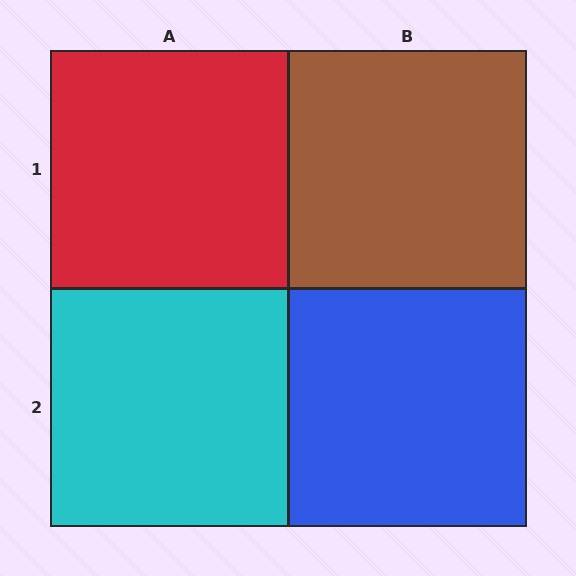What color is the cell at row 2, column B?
Blue.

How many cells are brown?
1 cell is brown.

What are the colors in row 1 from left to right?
Red, brown.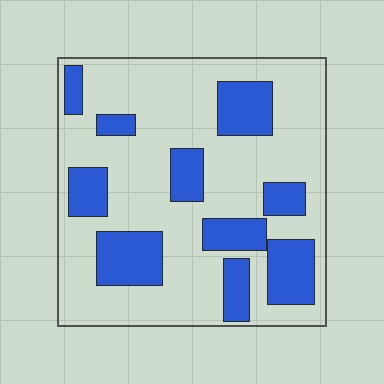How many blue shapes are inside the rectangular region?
10.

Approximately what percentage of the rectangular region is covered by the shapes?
Approximately 30%.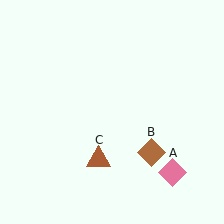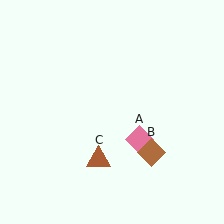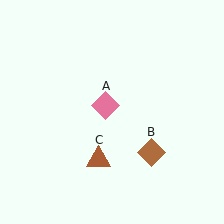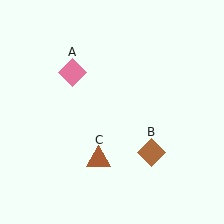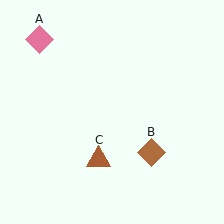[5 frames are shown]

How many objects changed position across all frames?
1 object changed position: pink diamond (object A).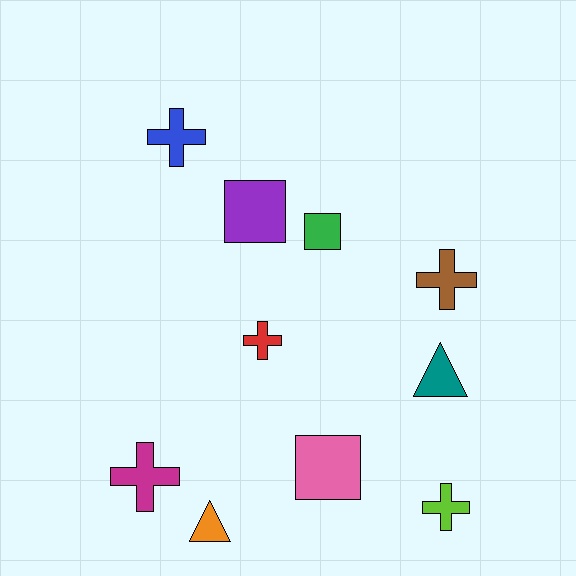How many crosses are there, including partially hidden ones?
There are 5 crosses.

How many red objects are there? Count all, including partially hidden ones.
There is 1 red object.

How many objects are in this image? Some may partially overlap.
There are 10 objects.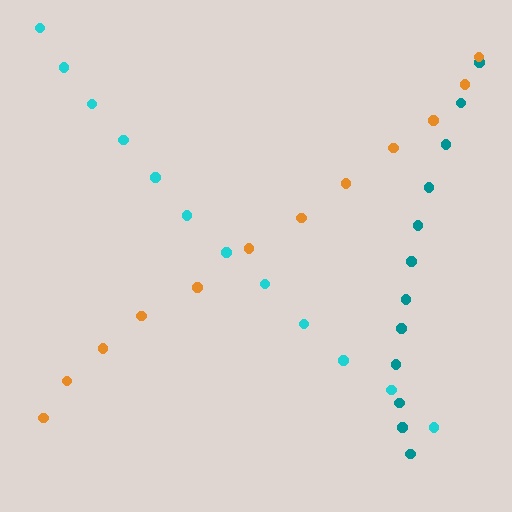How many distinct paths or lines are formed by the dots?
There are 3 distinct paths.